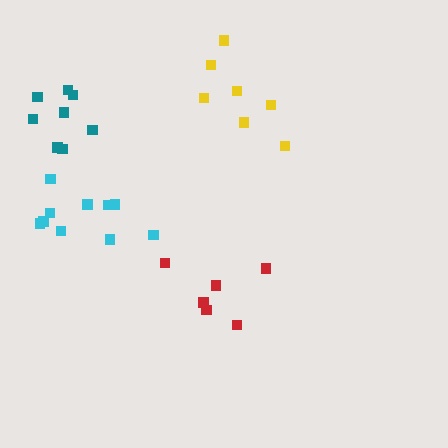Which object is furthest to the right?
The yellow cluster is rightmost.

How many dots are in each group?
Group 1: 6 dots, Group 2: 7 dots, Group 3: 10 dots, Group 4: 8 dots (31 total).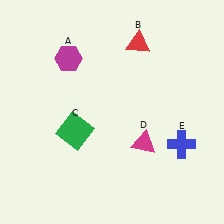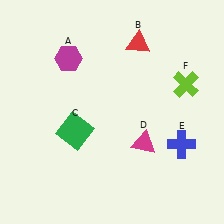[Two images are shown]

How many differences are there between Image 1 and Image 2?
There is 1 difference between the two images.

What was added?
A lime cross (F) was added in Image 2.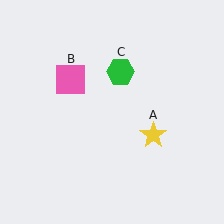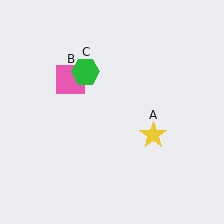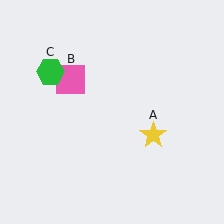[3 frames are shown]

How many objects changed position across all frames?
1 object changed position: green hexagon (object C).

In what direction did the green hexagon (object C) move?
The green hexagon (object C) moved left.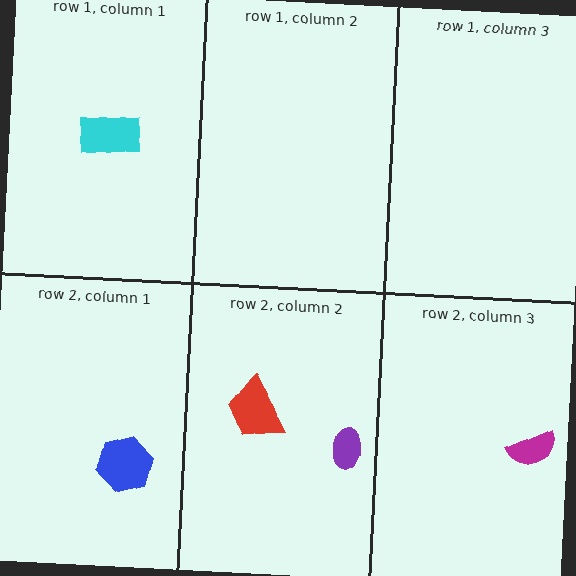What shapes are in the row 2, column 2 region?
The purple ellipse, the red trapezoid.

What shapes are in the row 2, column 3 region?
The magenta semicircle.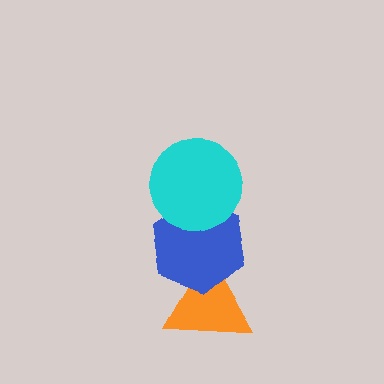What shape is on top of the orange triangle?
The blue hexagon is on top of the orange triangle.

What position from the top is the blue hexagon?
The blue hexagon is 2nd from the top.